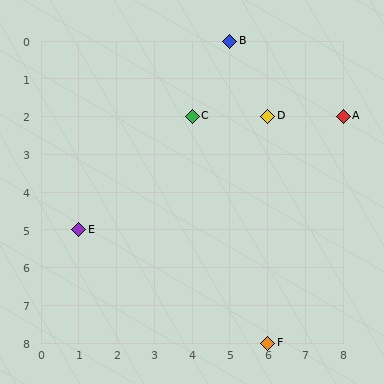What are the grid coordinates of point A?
Point A is at grid coordinates (8, 2).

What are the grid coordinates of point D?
Point D is at grid coordinates (6, 2).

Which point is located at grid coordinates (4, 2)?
Point C is at (4, 2).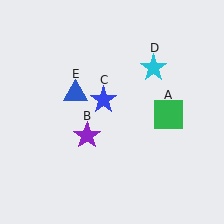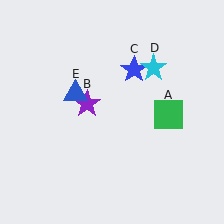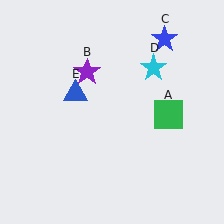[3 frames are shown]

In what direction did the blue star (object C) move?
The blue star (object C) moved up and to the right.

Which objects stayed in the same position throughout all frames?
Green square (object A) and cyan star (object D) and blue triangle (object E) remained stationary.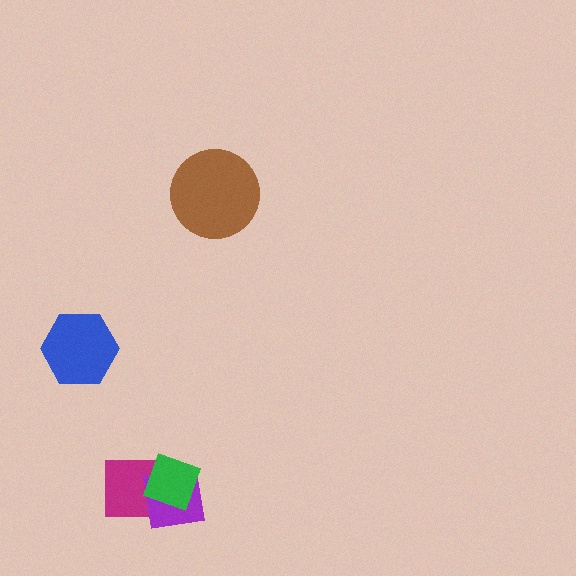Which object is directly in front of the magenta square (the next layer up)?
The purple square is directly in front of the magenta square.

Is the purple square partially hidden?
Yes, it is partially covered by another shape.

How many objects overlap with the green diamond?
2 objects overlap with the green diamond.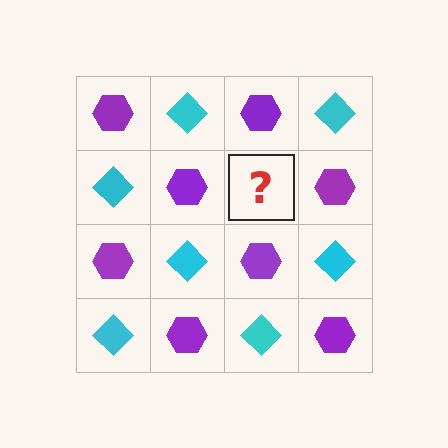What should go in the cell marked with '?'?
The missing cell should contain a cyan diamond.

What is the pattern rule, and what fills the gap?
The rule is that it alternates purple hexagon and cyan diamond in a checkerboard pattern. The gap should be filled with a cyan diamond.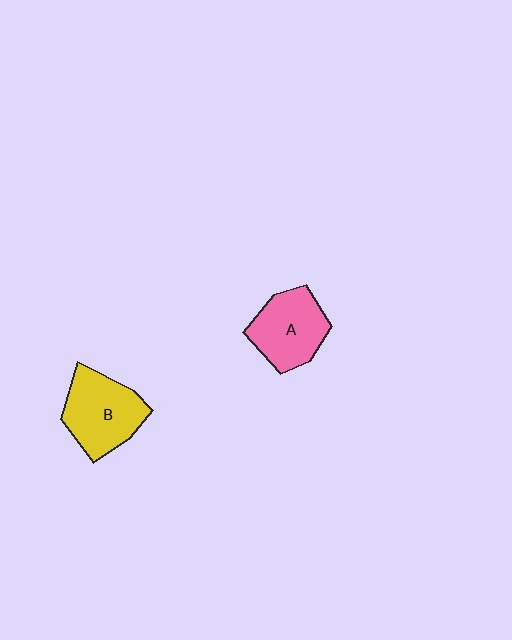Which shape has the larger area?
Shape B (yellow).